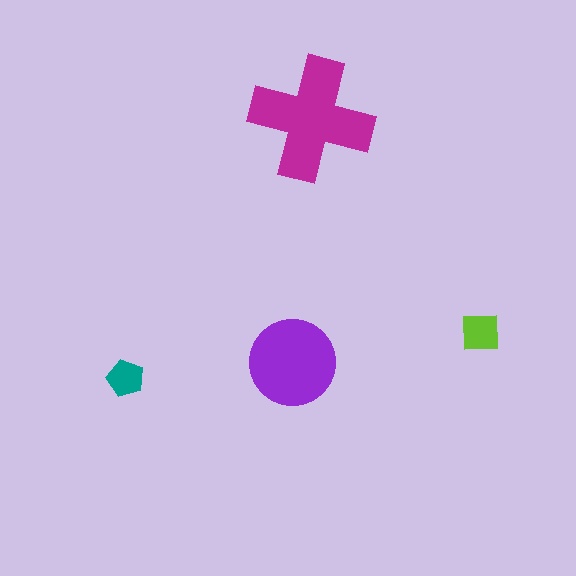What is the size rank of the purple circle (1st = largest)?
2nd.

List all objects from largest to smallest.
The magenta cross, the purple circle, the lime square, the teal pentagon.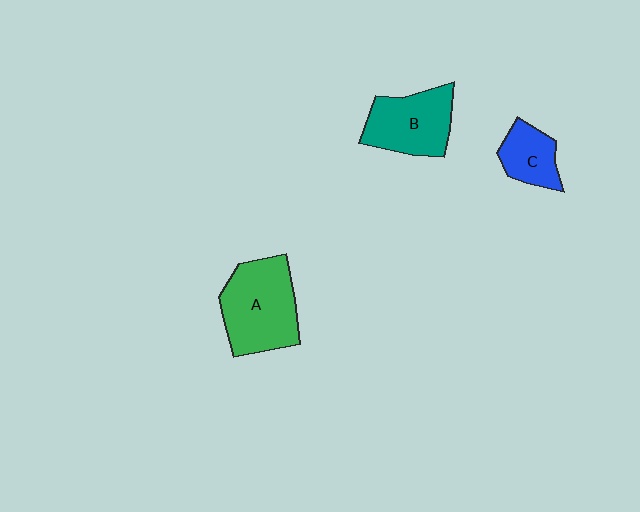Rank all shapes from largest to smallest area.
From largest to smallest: A (green), B (teal), C (blue).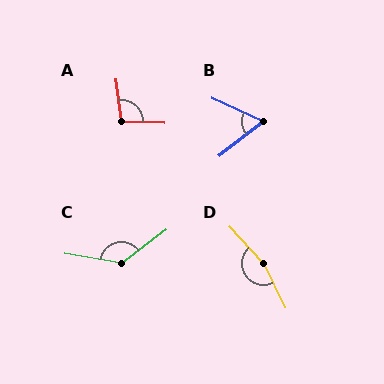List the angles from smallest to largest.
B (62°), A (99°), C (133°), D (164°).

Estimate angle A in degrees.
Approximately 99 degrees.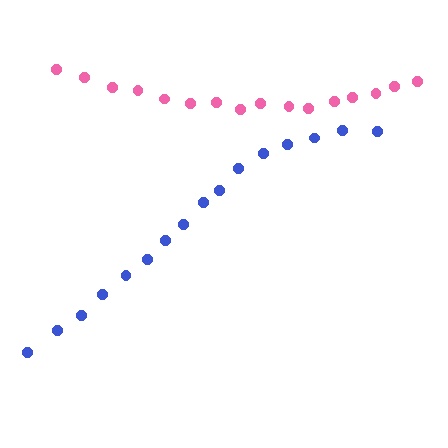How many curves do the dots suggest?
There are 2 distinct paths.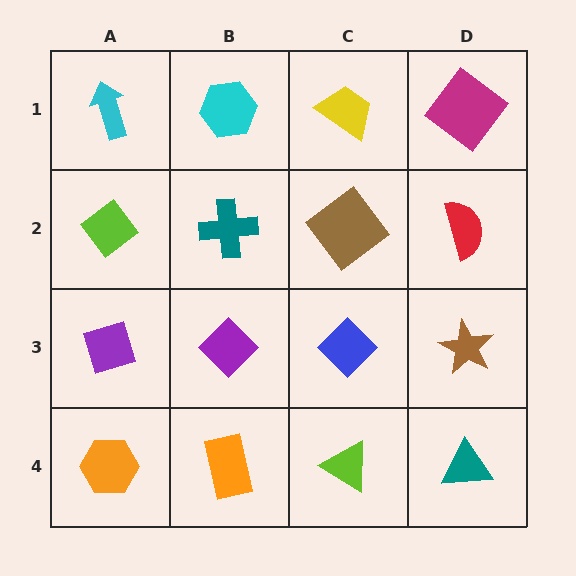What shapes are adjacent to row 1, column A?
A lime diamond (row 2, column A), a cyan hexagon (row 1, column B).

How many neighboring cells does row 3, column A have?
3.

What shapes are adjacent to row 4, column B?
A purple diamond (row 3, column B), an orange hexagon (row 4, column A), a lime triangle (row 4, column C).